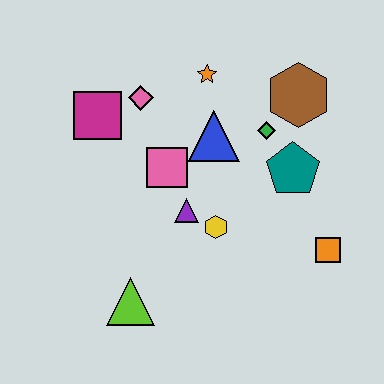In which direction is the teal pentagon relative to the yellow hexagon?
The teal pentagon is to the right of the yellow hexagon.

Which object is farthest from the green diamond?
The lime triangle is farthest from the green diamond.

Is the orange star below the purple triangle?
No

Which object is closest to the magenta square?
The pink diamond is closest to the magenta square.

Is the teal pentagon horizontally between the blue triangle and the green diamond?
No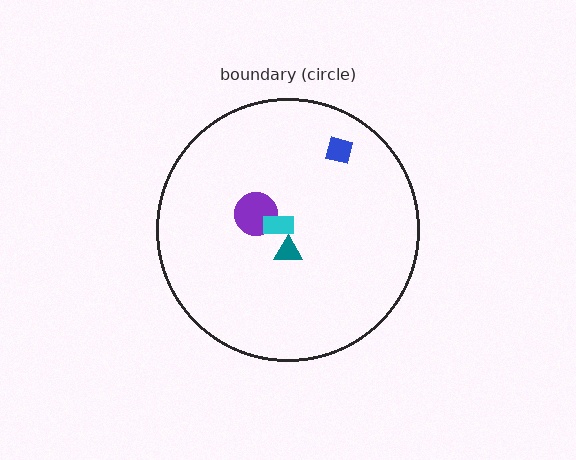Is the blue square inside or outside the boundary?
Inside.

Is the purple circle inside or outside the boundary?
Inside.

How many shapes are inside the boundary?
4 inside, 0 outside.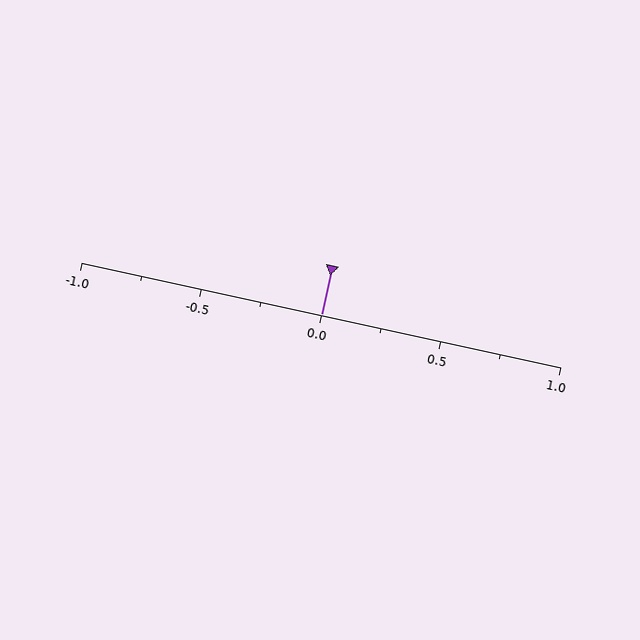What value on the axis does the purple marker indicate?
The marker indicates approximately 0.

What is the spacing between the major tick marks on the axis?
The major ticks are spaced 0.5 apart.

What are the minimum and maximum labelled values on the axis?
The axis runs from -1.0 to 1.0.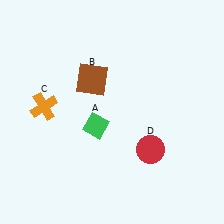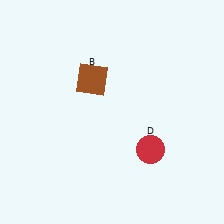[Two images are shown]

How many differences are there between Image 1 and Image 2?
There are 2 differences between the two images.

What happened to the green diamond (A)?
The green diamond (A) was removed in Image 2. It was in the bottom-left area of Image 1.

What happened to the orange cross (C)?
The orange cross (C) was removed in Image 2. It was in the top-left area of Image 1.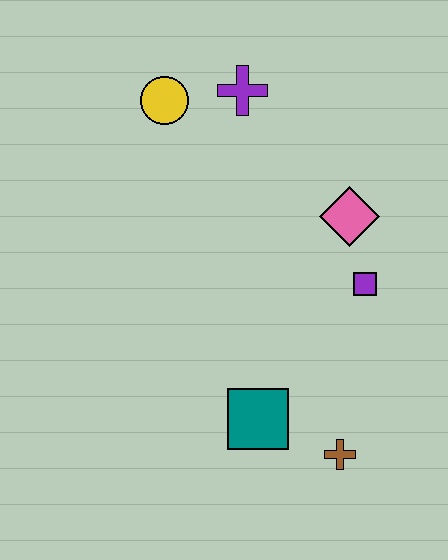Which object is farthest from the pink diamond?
The brown cross is farthest from the pink diamond.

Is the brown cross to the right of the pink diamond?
No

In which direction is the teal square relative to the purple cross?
The teal square is below the purple cross.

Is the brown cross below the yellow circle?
Yes